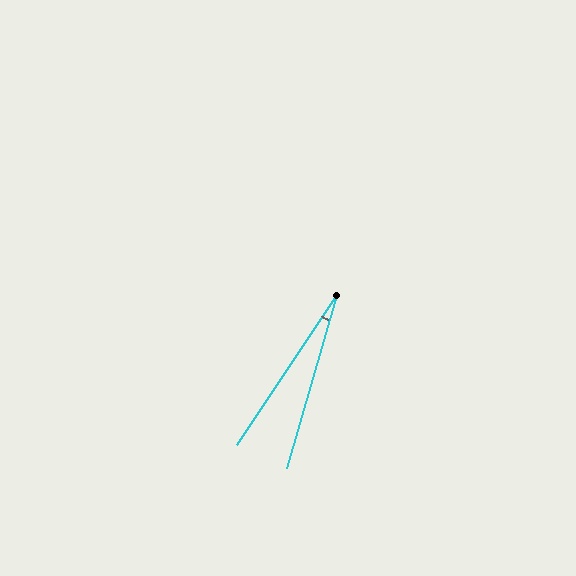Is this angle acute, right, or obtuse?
It is acute.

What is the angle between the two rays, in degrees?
Approximately 18 degrees.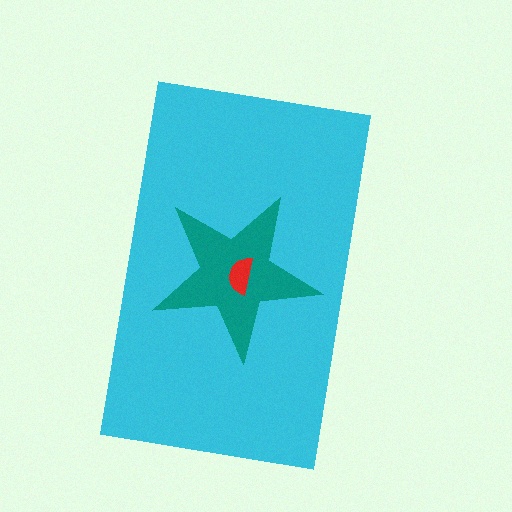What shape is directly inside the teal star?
The red semicircle.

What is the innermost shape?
The red semicircle.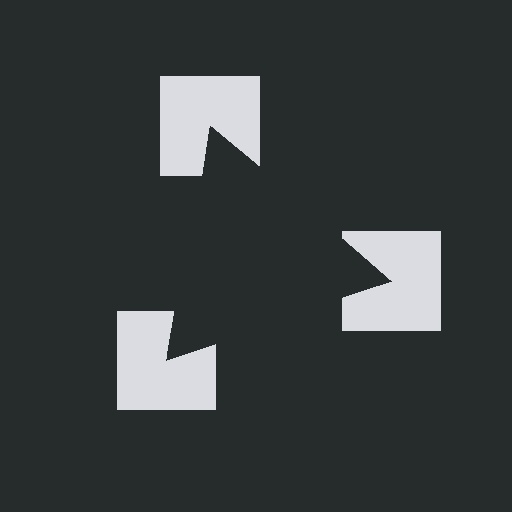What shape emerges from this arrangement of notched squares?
An illusory triangle — its edges are inferred from the aligned wedge cuts in the notched squares, not physically drawn.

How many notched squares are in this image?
There are 3 — one at each vertex of the illusory triangle.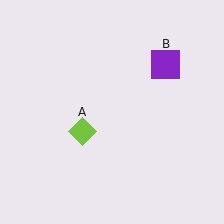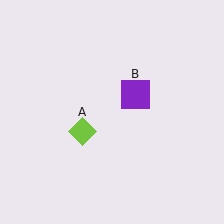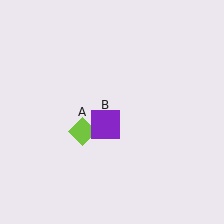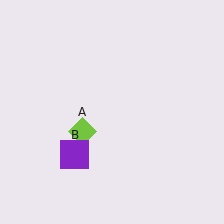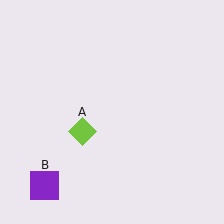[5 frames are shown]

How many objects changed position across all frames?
1 object changed position: purple square (object B).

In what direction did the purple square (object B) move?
The purple square (object B) moved down and to the left.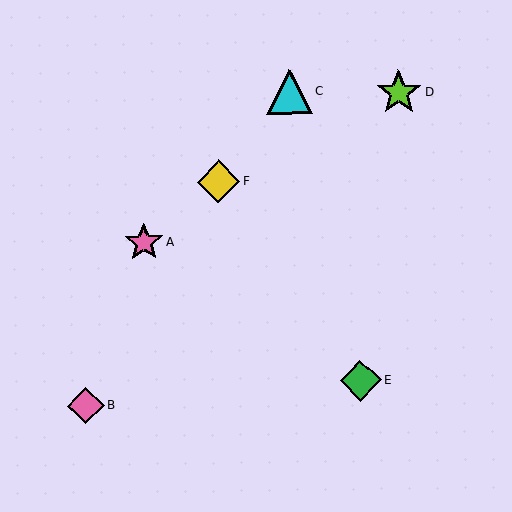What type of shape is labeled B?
Shape B is a pink diamond.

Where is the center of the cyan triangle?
The center of the cyan triangle is at (289, 92).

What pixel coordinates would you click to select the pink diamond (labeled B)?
Click at (86, 406) to select the pink diamond B.